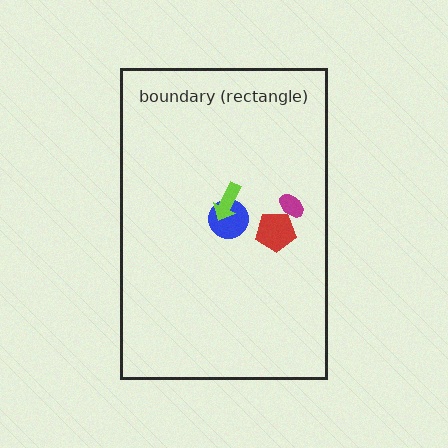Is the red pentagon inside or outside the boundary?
Inside.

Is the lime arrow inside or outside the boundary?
Inside.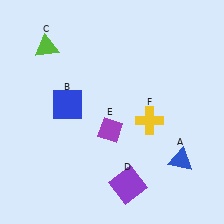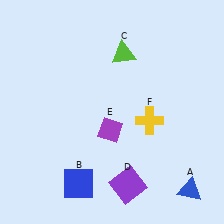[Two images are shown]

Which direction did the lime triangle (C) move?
The lime triangle (C) moved right.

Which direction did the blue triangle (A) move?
The blue triangle (A) moved down.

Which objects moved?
The objects that moved are: the blue triangle (A), the blue square (B), the lime triangle (C).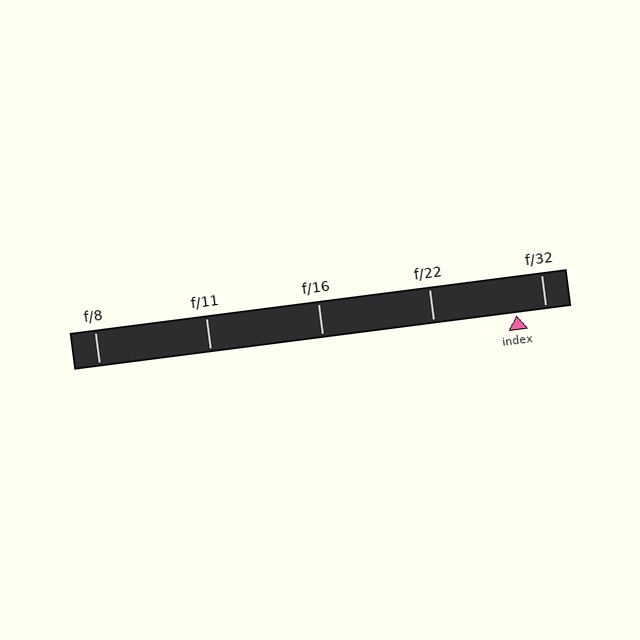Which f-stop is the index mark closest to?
The index mark is closest to f/32.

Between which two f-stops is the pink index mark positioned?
The index mark is between f/22 and f/32.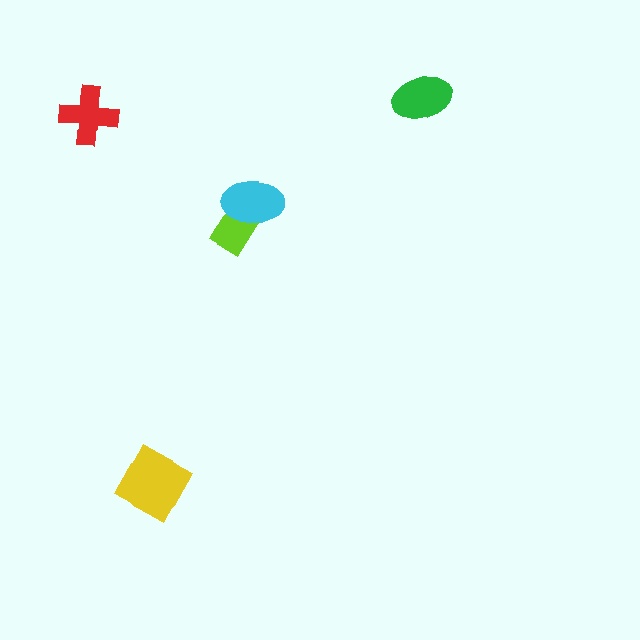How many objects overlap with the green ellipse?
0 objects overlap with the green ellipse.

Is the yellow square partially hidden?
No, no other shape covers it.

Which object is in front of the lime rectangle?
The cyan ellipse is in front of the lime rectangle.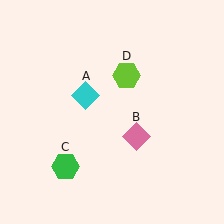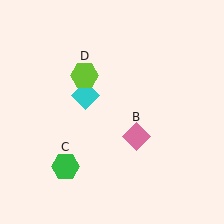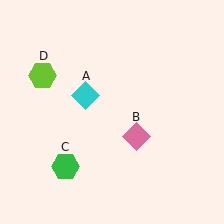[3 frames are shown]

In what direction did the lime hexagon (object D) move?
The lime hexagon (object D) moved left.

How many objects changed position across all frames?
1 object changed position: lime hexagon (object D).